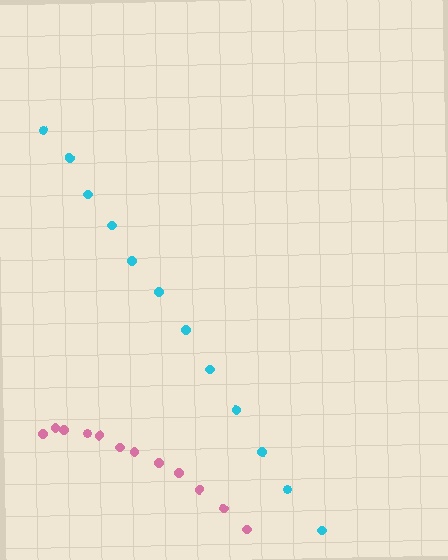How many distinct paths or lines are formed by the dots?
There are 2 distinct paths.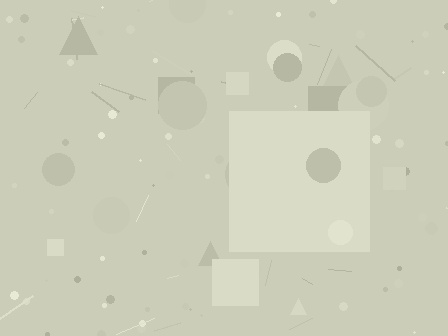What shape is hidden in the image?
A square is hidden in the image.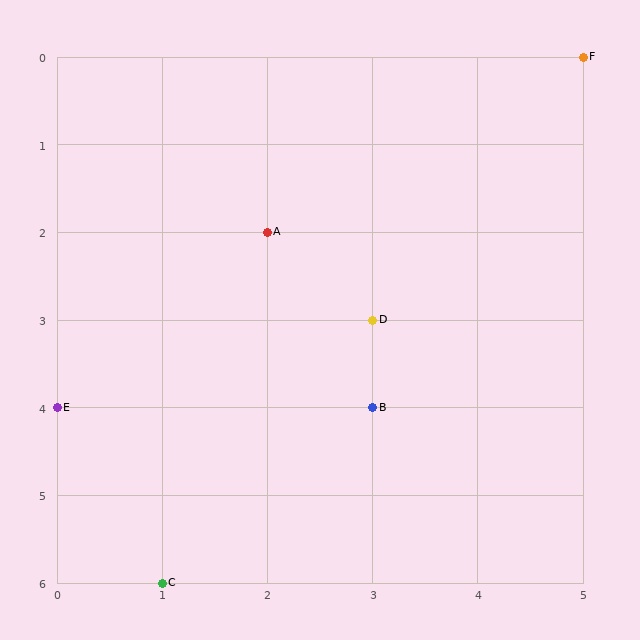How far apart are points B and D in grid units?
Points B and D are 1 row apart.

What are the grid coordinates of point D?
Point D is at grid coordinates (3, 3).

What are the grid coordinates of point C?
Point C is at grid coordinates (1, 6).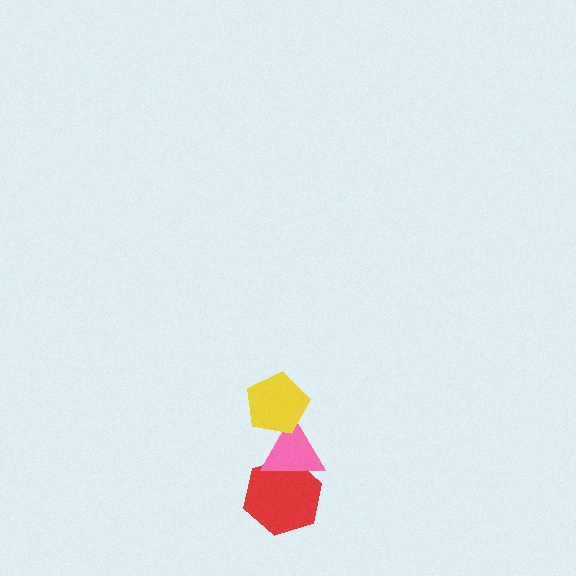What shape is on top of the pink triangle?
The yellow pentagon is on top of the pink triangle.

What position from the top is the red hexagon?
The red hexagon is 3rd from the top.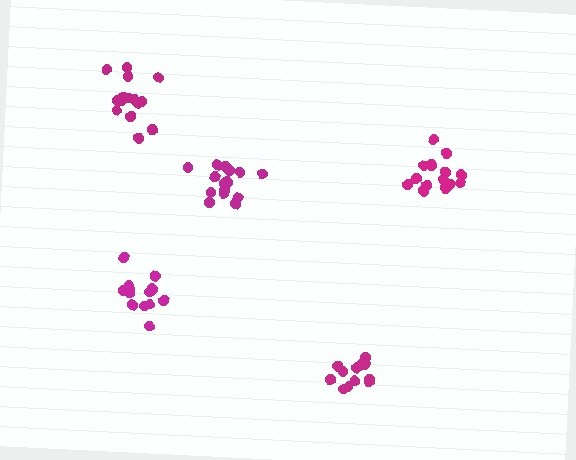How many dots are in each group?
Group 1: 15 dots, Group 2: 16 dots, Group 3: 16 dots, Group 4: 13 dots, Group 5: 13 dots (73 total).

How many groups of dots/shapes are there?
There are 5 groups.